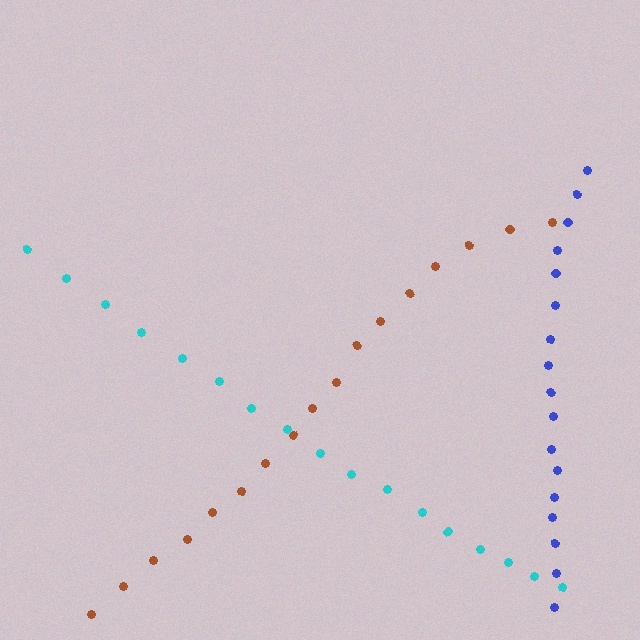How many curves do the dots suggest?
There are 3 distinct paths.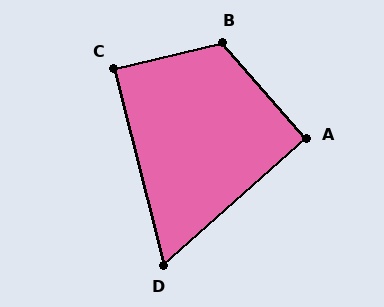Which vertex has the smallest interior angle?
D, at approximately 62 degrees.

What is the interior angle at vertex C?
Approximately 89 degrees (approximately right).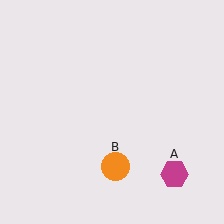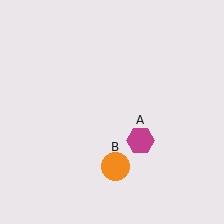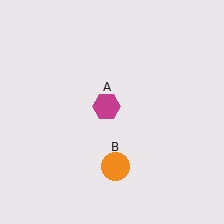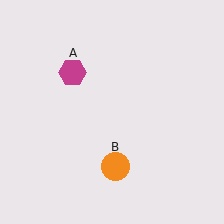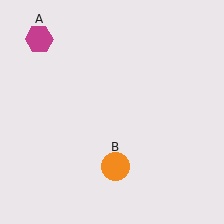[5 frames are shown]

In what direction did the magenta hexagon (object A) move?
The magenta hexagon (object A) moved up and to the left.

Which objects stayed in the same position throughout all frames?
Orange circle (object B) remained stationary.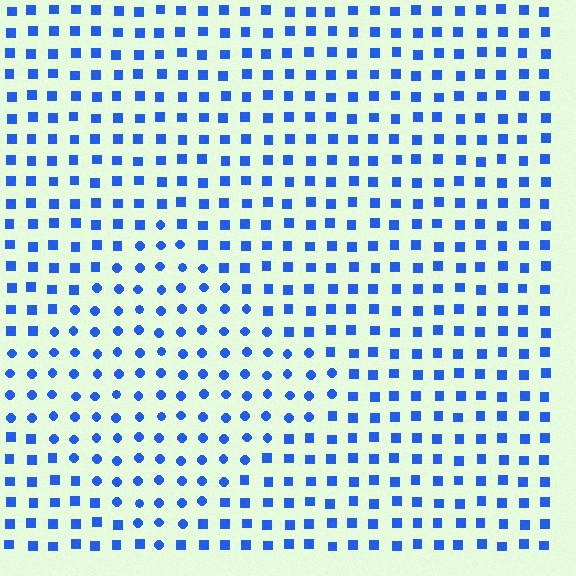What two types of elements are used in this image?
The image uses circles inside the diamond region and squares outside it.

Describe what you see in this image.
The image is filled with small blue elements arranged in a uniform grid. A diamond-shaped region contains circles, while the surrounding area contains squares. The boundary is defined purely by the change in element shape.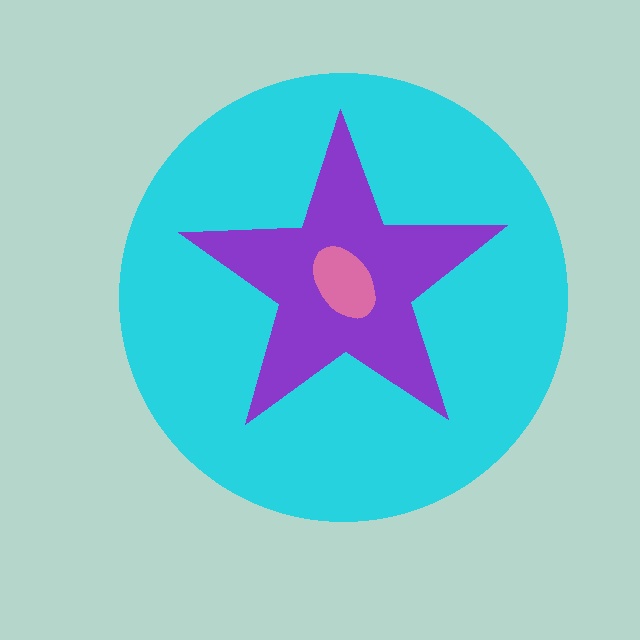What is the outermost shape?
The cyan circle.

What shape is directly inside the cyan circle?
The purple star.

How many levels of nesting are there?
3.